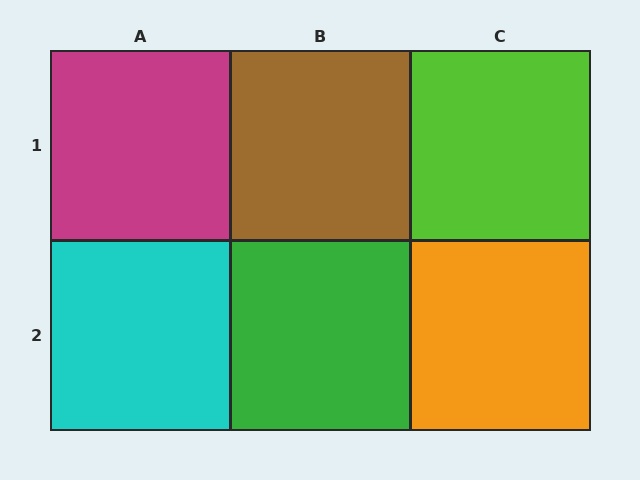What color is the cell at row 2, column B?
Green.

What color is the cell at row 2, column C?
Orange.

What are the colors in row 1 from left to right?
Magenta, brown, lime.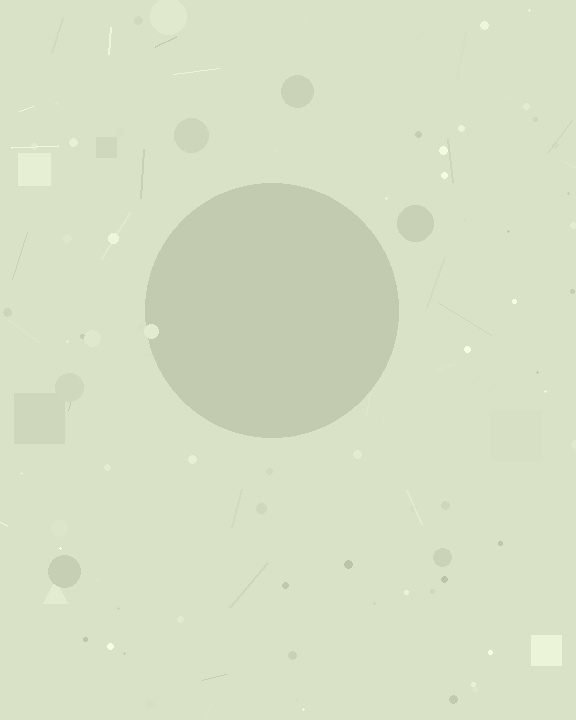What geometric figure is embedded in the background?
A circle is embedded in the background.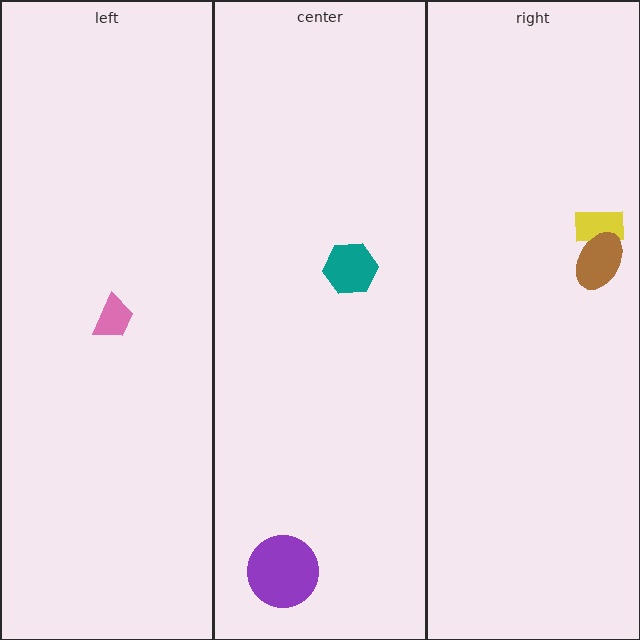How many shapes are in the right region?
2.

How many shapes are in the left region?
1.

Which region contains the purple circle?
The center region.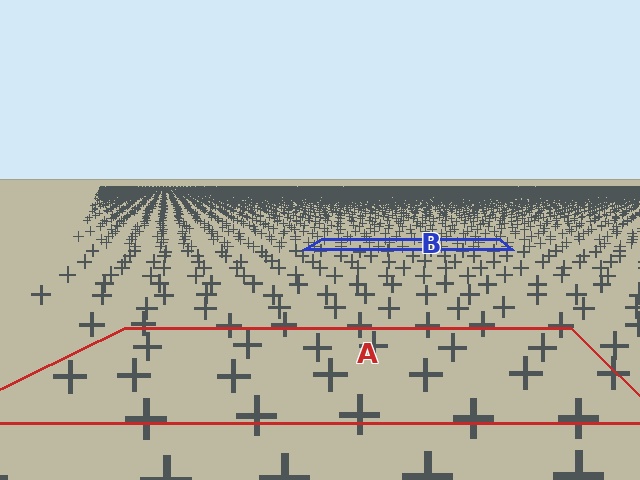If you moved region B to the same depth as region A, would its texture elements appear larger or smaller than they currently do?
They would appear larger. At a closer depth, the same texture elements are projected at a bigger on-screen size.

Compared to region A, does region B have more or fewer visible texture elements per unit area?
Region B has more texture elements per unit area — they are packed more densely because it is farther away.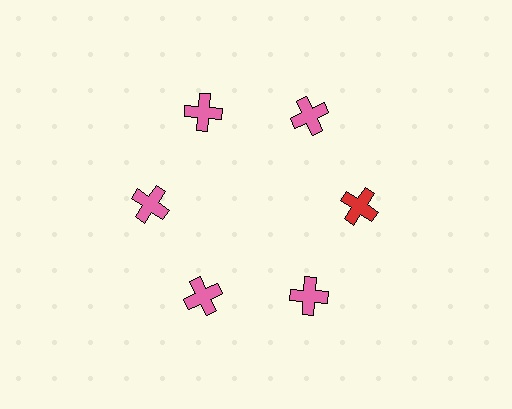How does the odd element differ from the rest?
It has a different color: red instead of pink.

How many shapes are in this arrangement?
There are 6 shapes arranged in a ring pattern.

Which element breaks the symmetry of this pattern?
The red cross at roughly the 3 o'clock position breaks the symmetry. All other shapes are pink crosses.